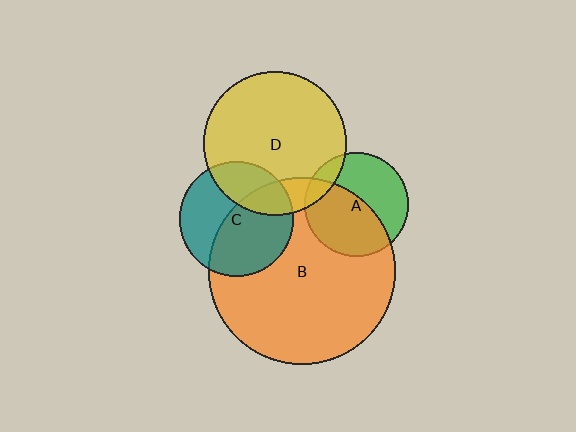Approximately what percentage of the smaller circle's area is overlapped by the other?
Approximately 10%.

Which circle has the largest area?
Circle B (orange).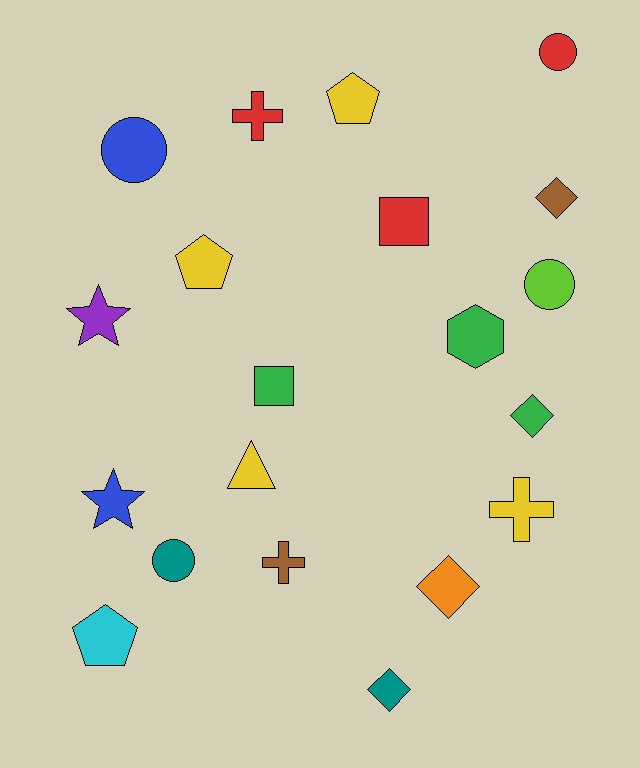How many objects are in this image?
There are 20 objects.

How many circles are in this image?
There are 4 circles.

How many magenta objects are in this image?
There are no magenta objects.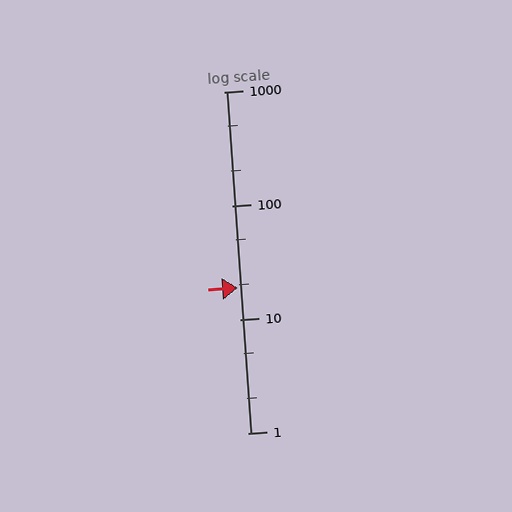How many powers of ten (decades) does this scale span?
The scale spans 3 decades, from 1 to 1000.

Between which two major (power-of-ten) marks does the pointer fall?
The pointer is between 10 and 100.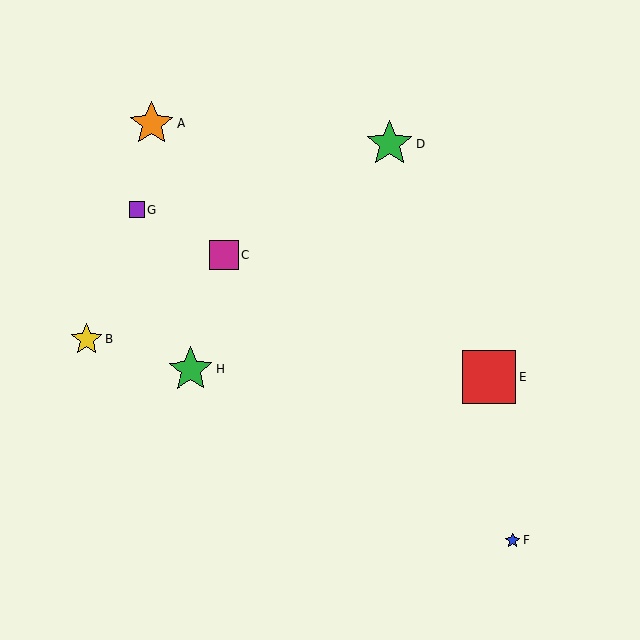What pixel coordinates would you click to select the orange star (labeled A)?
Click at (152, 124) to select the orange star A.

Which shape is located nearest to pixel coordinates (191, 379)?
The green star (labeled H) at (191, 370) is nearest to that location.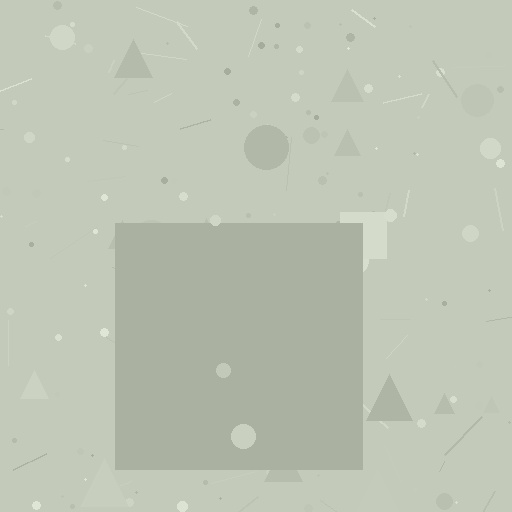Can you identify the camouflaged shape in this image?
The camouflaged shape is a square.